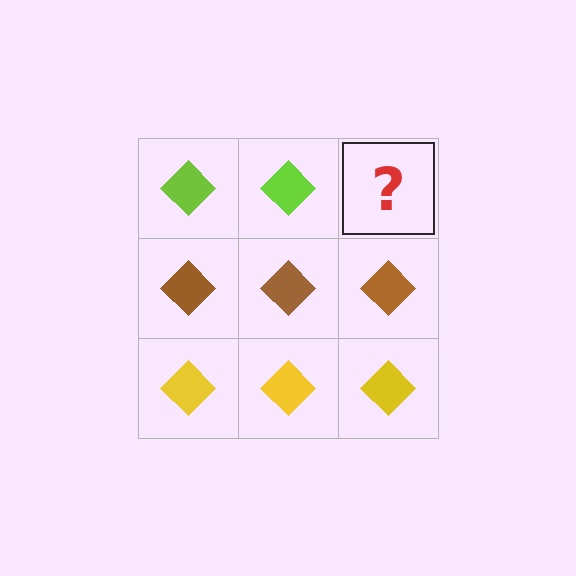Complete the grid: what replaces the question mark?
The question mark should be replaced with a lime diamond.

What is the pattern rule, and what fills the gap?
The rule is that each row has a consistent color. The gap should be filled with a lime diamond.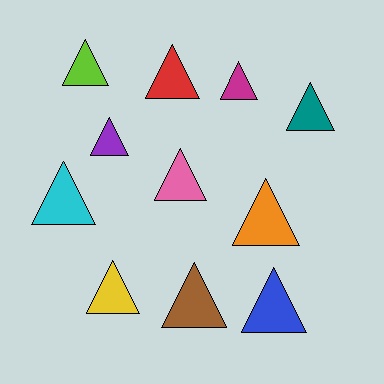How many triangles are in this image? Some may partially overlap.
There are 11 triangles.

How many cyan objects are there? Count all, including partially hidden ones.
There is 1 cyan object.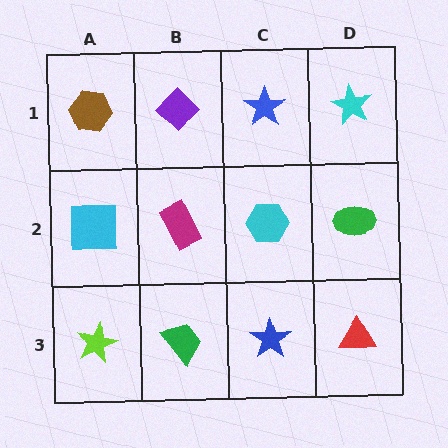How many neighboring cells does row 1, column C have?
3.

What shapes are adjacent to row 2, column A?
A brown hexagon (row 1, column A), a lime star (row 3, column A), a magenta rectangle (row 2, column B).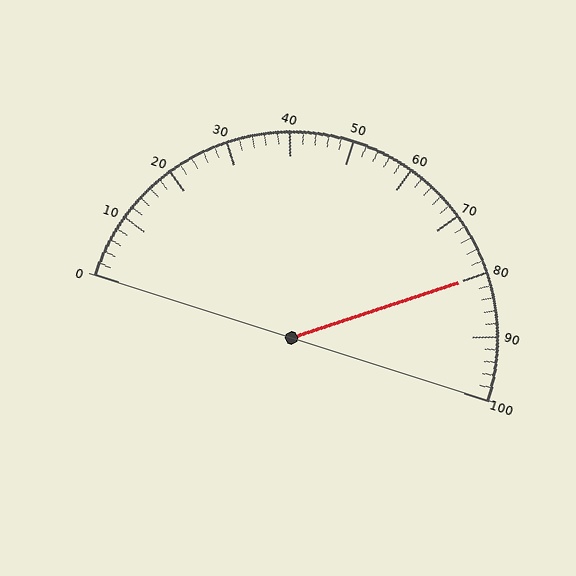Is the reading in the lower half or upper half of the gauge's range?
The reading is in the upper half of the range (0 to 100).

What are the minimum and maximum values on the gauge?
The gauge ranges from 0 to 100.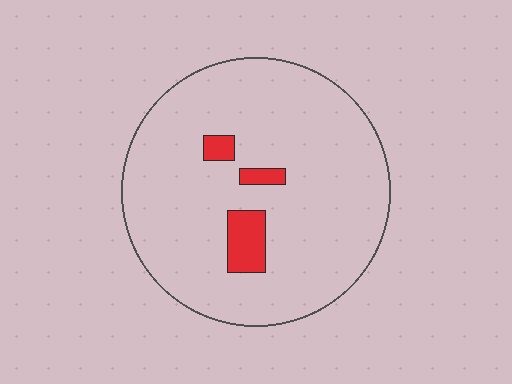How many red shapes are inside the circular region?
3.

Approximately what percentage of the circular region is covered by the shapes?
Approximately 5%.